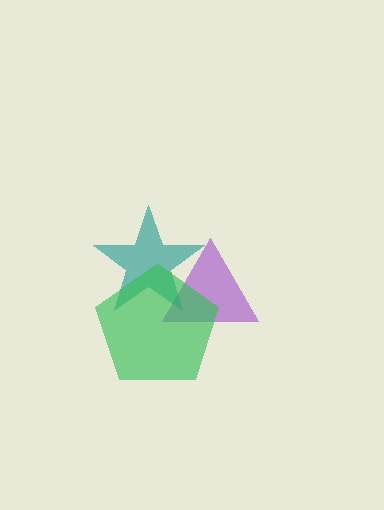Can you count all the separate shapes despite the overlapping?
Yes, there are 3 separate shapes.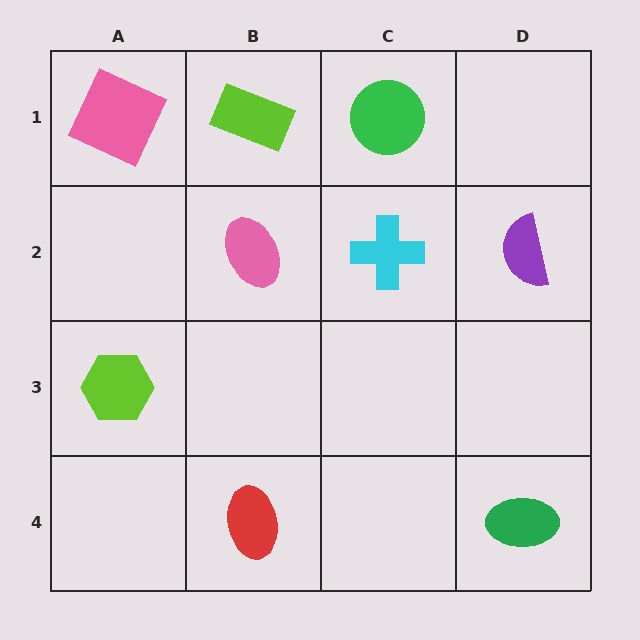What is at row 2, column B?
A pink ellipse.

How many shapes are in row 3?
1 shape.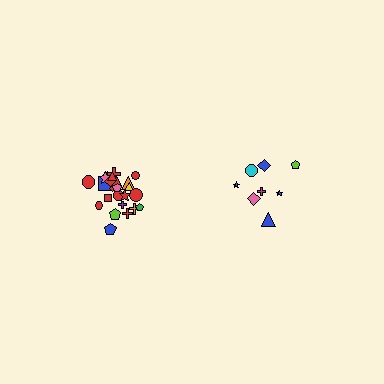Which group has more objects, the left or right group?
The left group.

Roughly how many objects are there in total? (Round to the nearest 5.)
Roughly 35 objects in total.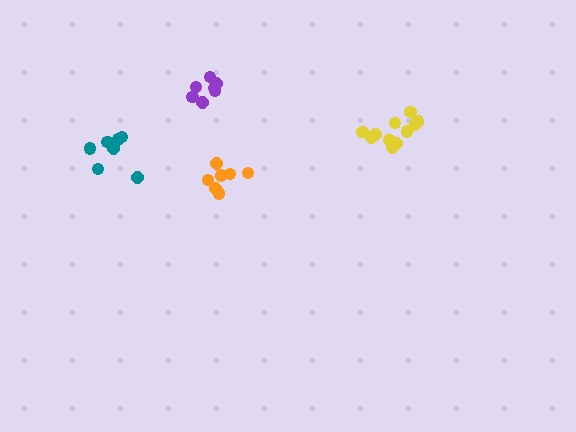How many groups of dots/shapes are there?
There are 4 groups.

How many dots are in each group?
Group 1: 12 dots, Group 2: 7 dots, Group 3: 7 dots, Group 4: 7 dots (33 total).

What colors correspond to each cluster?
The clusters are colored: yellow, orange, teal, purple.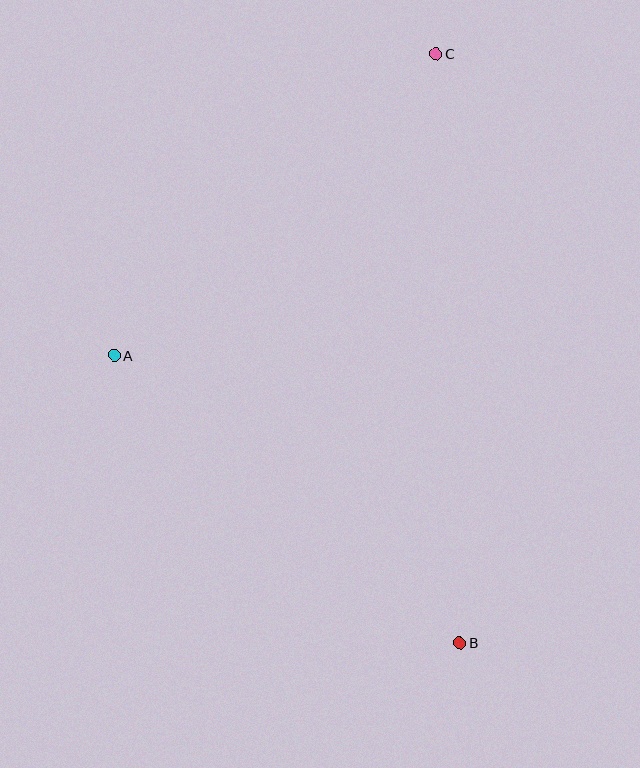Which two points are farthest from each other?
Points B and C are farthest from each other.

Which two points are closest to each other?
Points A and C are closest to each other.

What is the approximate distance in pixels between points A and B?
The distance between A and B is approximately 449 pixels.